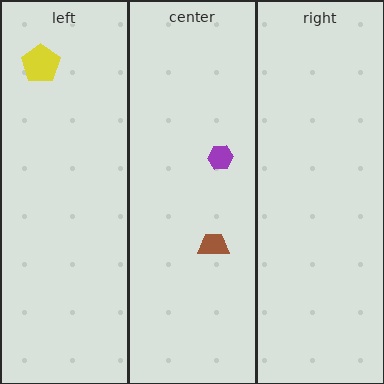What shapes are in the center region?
The brown trapezoid, the purple hexagon.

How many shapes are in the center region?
2.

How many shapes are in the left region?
1.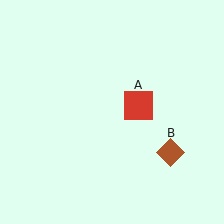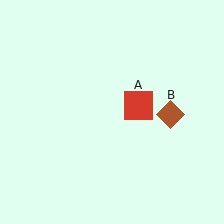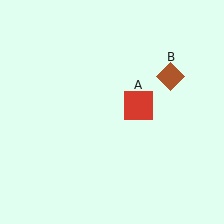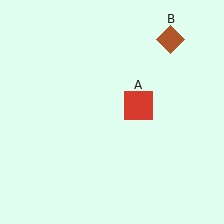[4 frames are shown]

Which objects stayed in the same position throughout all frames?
Red square (object A) remained stationary.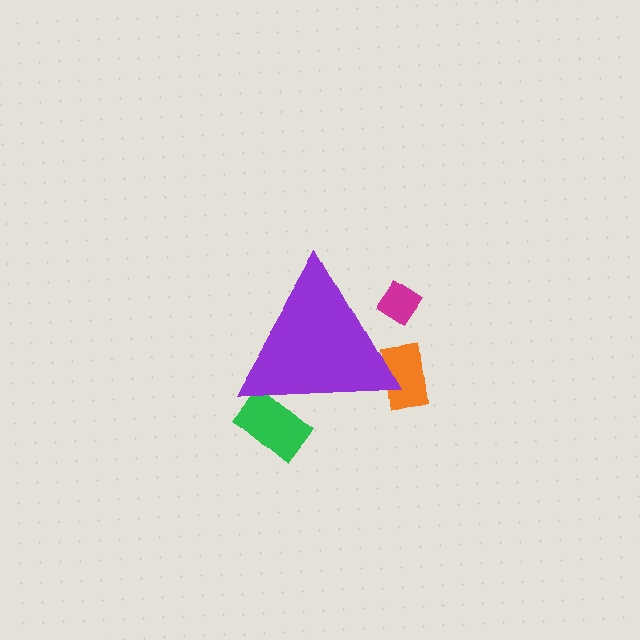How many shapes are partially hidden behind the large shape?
3 shapes are partially hidden.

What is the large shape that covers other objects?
A purple triangle.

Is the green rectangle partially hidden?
Yes, the green rectangle is partially hidden behind the purple triangle.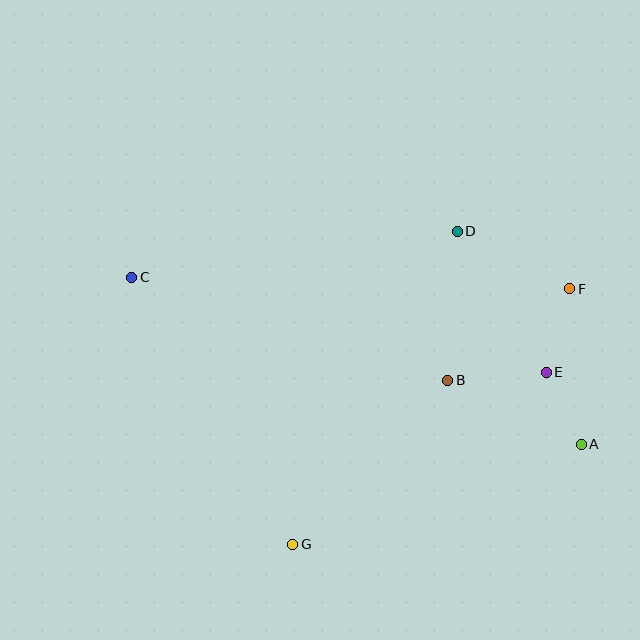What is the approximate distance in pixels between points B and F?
The distance between B and F is approximately 152 pixels.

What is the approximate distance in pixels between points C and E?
The distance between C and E is approximately 426 pixels.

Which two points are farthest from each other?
Points A and C are farthest from each other.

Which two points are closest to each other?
Points A and E are closest to each other.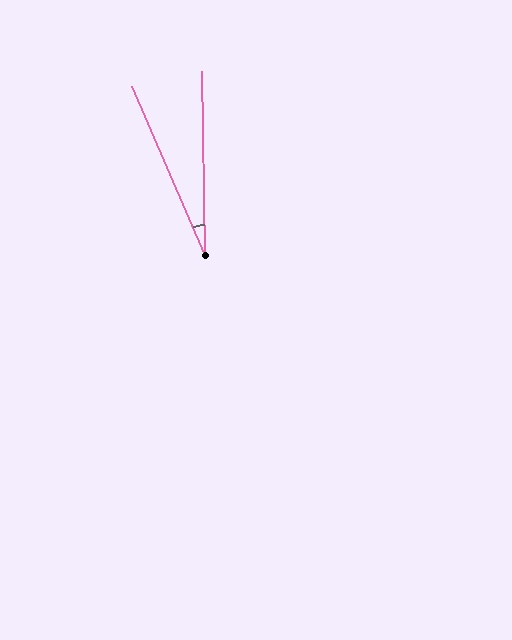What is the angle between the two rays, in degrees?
Approximately 23 degrees.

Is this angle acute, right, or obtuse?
It is acute.